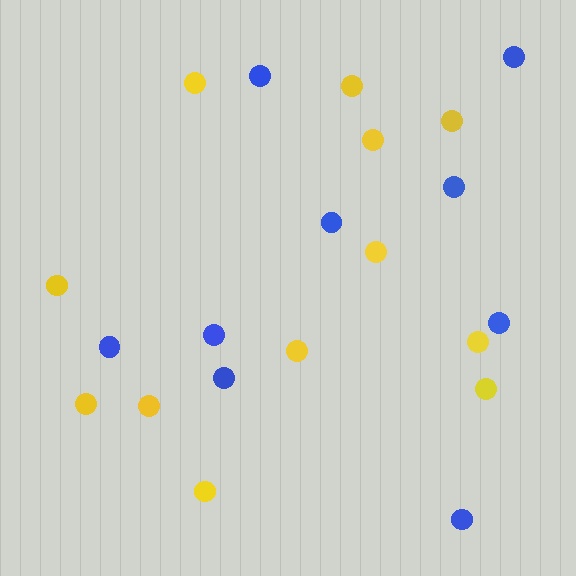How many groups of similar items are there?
There are 2 groups: one group of blue circles (9) and one group of yellow circles (12).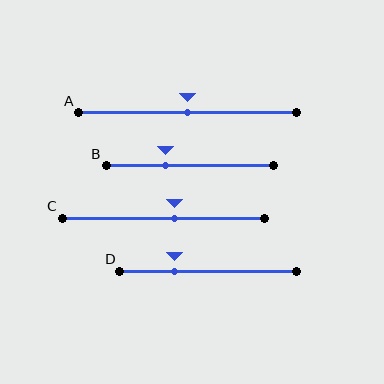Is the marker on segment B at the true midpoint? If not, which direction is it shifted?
No, the marker on segment B is shifted to the left by about 15% of the segment length.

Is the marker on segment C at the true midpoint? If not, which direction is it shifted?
No, the marker on segment C is shifted to the right by about 6% of the segment length.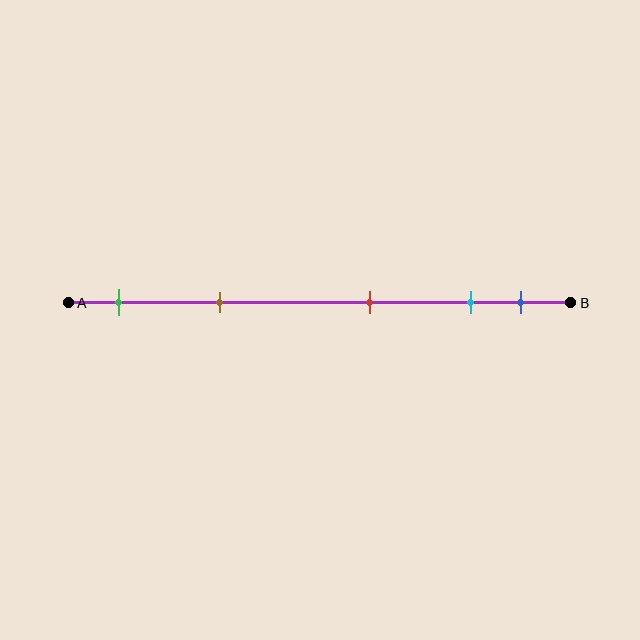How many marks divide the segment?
There are 5 marks dividing the segment.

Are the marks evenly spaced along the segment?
No, the marks are not evenly spaced.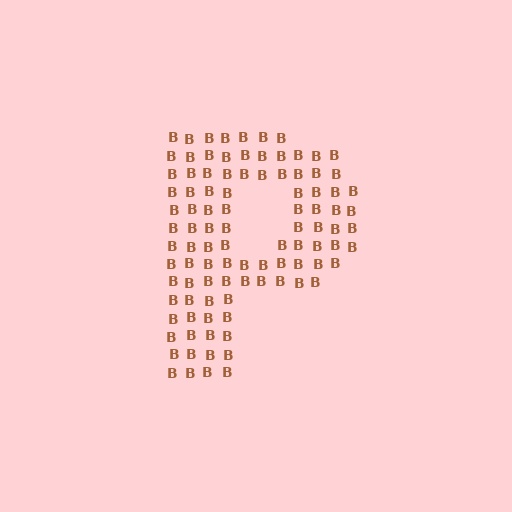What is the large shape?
The large shape is the letter P.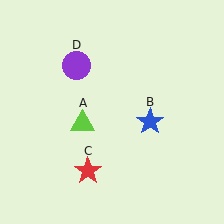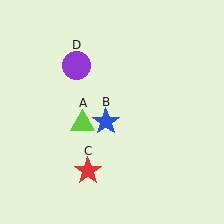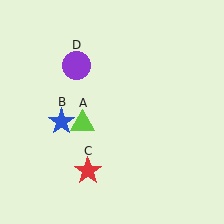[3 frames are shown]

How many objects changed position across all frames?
1 object changed position: blue star (object B).